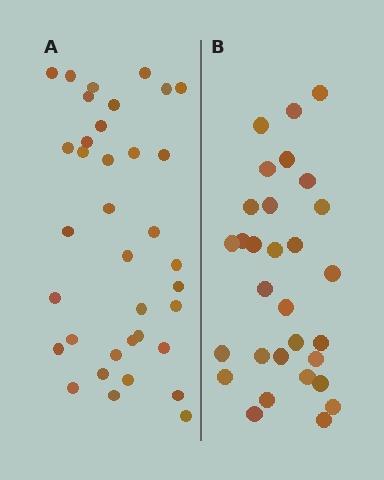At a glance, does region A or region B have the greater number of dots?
Region A (the left region) has more dots.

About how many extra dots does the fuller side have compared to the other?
Region A has about 6 more dots than region B.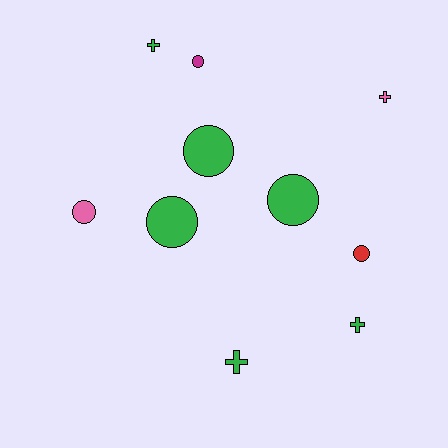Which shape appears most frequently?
Circle, with 6 objects.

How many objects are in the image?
There are 10 objects.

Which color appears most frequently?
Green, with 6 objects.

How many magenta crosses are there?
There are no magenta crosses.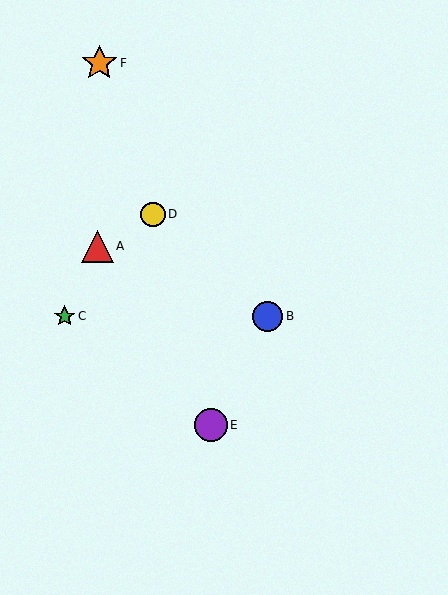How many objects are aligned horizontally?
2 objects (B, C) are aligned horizontally.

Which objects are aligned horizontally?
Objects B, C are aligned horizontally.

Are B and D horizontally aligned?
No, B is at y≈316 and D is at y≈214.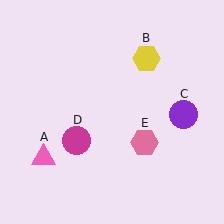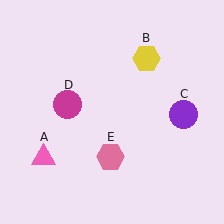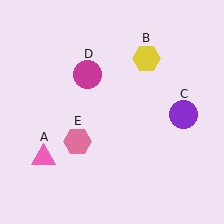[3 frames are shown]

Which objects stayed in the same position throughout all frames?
Pink triangle (object A) and yellow hexagon (object B) and purple circle (object C) remained stationary.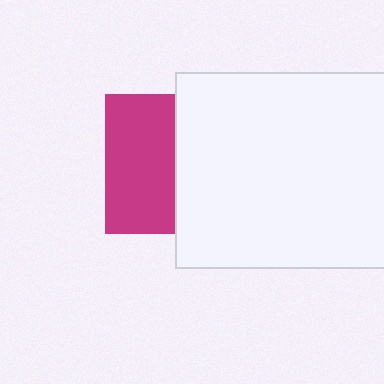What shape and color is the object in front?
The object in front is a white rectangle.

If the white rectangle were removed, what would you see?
You would see the complete magenta square.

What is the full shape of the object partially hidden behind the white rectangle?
The partially hidden object is a magenta square.